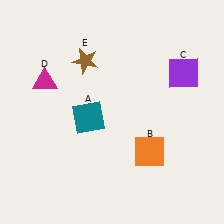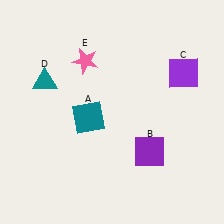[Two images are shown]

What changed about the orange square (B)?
In Image 1, B is orange. In Image 2, it changed to purple.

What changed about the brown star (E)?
In Image 1, E is brown. In Image 2, it changed to pink.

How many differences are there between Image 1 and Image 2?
There are 3 differences between the two images.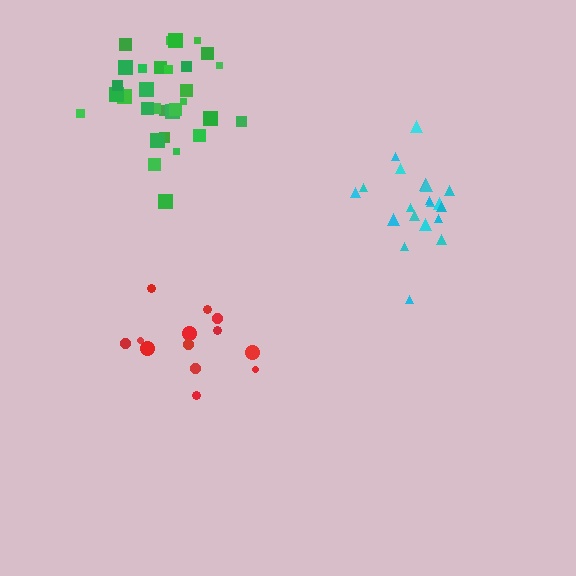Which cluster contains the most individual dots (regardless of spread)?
Green (31).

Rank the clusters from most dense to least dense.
cyan, green, red.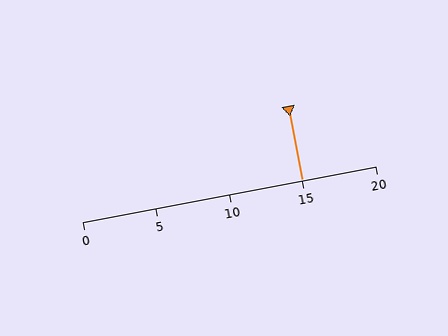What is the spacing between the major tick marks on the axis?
The major ticks are spaced 5 apart.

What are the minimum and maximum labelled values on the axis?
The axis runs from 0 to 20.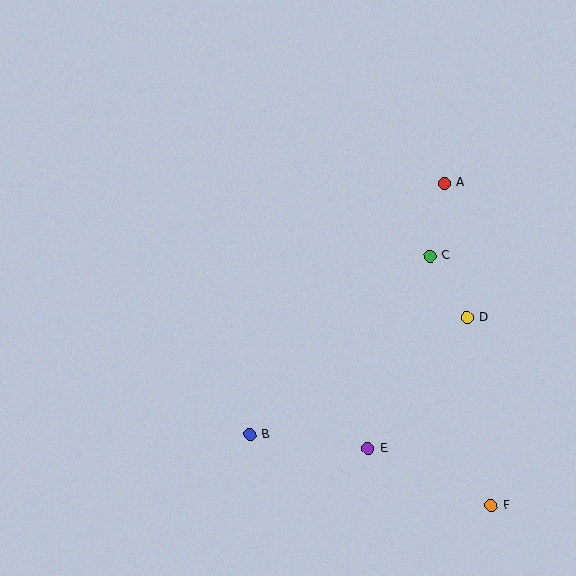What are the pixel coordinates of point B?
Point B is at (250, 435).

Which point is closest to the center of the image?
Point C at (430, 256) is closest to the center.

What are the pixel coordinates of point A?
Point A is at (444, 183).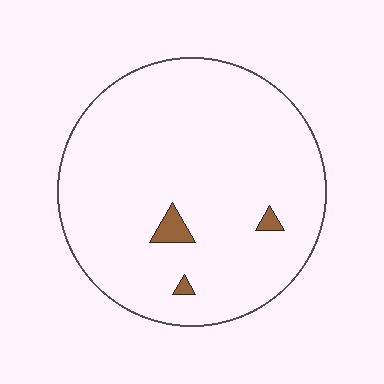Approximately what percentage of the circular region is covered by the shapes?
Approximately 5%.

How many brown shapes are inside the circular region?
3.